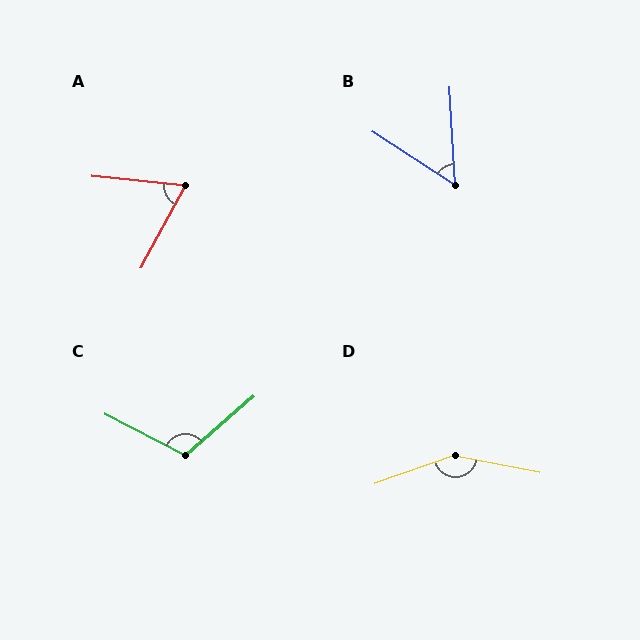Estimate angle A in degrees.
Approximately 68 degrees.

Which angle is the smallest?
B, at approximately 54 degrees.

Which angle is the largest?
D, at approximately 150 degrees.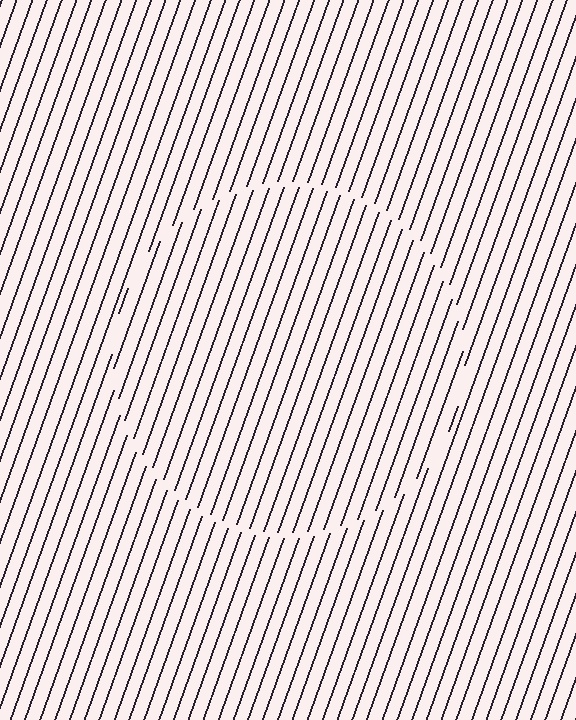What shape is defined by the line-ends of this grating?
An illusory circle. The interior of the shape contains the same grating, shifted by half a period — the contour is defined by the phase discontinuity where line-ends from the inner and outer gratings abut.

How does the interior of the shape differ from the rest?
The interior of the shape contains the same grating, shifted by half a period — the contour is defined by the phase discontinuity where line-ends from the inner and outer gratings abut.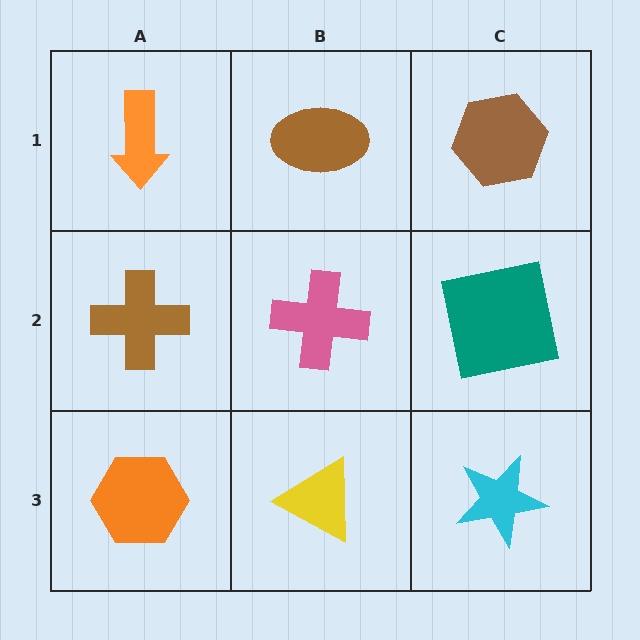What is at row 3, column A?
An orange hexagon.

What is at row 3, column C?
A cyan star.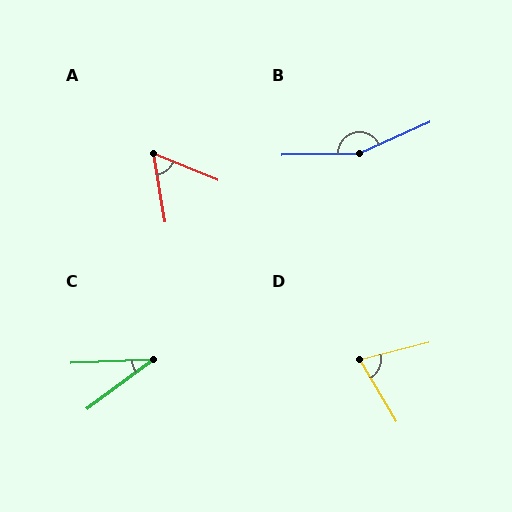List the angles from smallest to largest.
C (34°), A (58°), D (74°), B (157°).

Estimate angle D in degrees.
Approximately 74 degrees.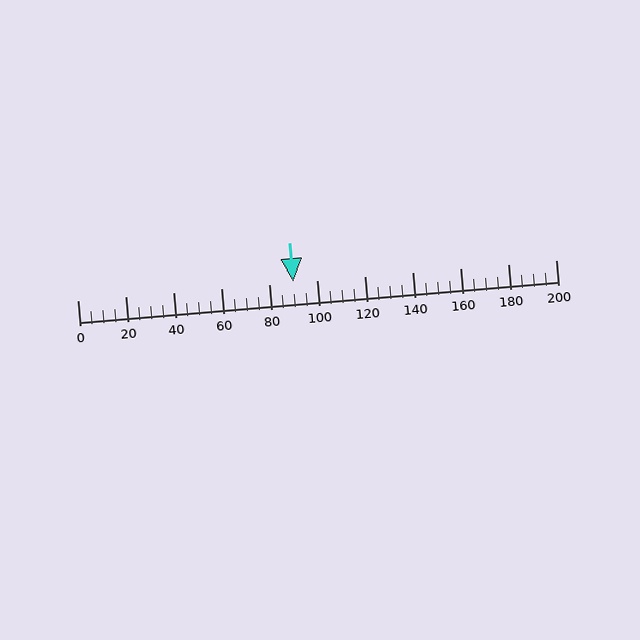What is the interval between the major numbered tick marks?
The major tick marks are spaced 20 units apart.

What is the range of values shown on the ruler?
The ruler shows values from 0 to 200.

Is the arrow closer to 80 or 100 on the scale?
The arrow is closer to 100.